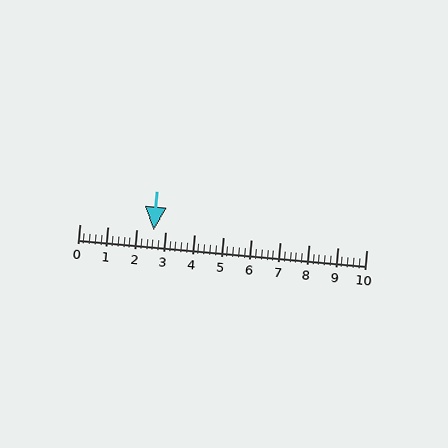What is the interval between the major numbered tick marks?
The major tick marks are spaced 1 units apart.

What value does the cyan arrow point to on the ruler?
The cyan arrow points to approximately 2.6.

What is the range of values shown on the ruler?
The ruler shows values from 0 to 10.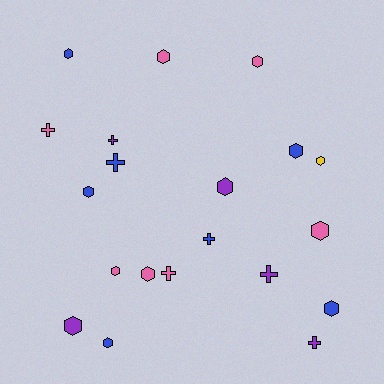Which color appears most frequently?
Pink, with 7 objects.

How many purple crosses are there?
There are 3 purple crosses.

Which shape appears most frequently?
Hexagon, with 13 objects.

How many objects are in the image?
There are 20 objects.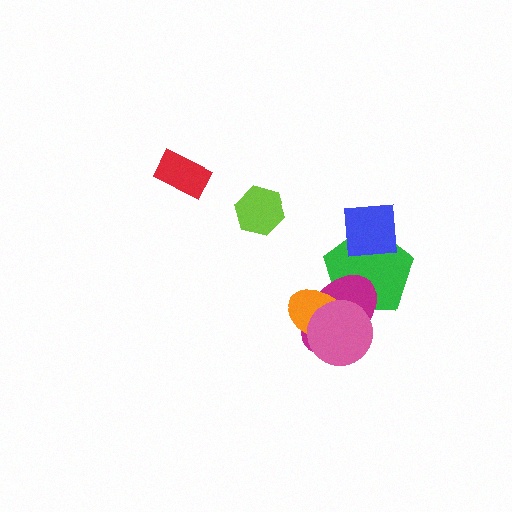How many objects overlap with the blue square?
1 object overlaps with the blue square.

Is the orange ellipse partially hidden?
Yes, it is partially covered by another shape.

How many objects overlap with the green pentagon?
4 objects overlap with the green pentagon.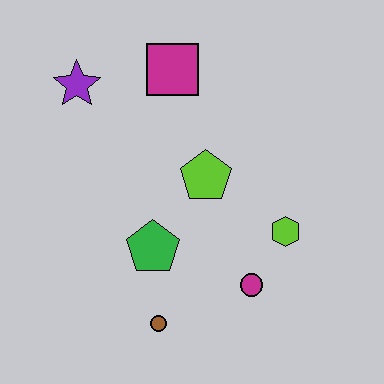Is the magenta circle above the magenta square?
No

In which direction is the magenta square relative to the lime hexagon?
The magenta square is above the lime hexagon.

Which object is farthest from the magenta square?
The brown circle is farthest from the magenta square.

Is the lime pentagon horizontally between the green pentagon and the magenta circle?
Yes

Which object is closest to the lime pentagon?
The green pentagon is closest to the lime pentagon.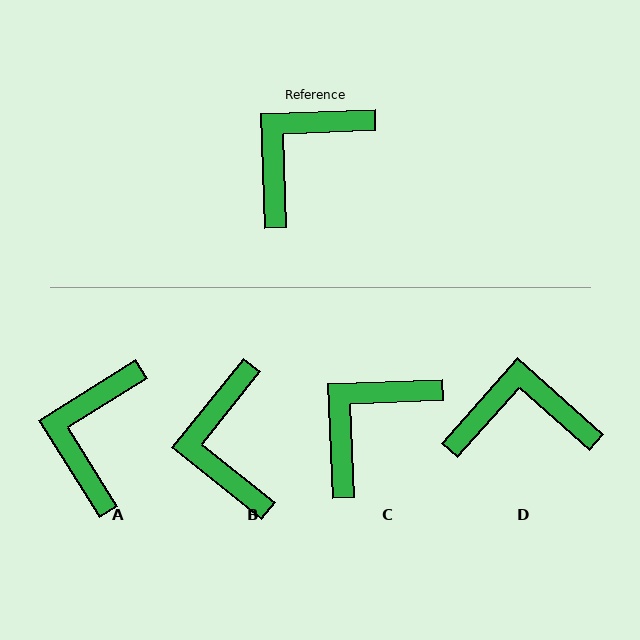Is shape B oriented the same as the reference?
No, it is off by about 49 degrees.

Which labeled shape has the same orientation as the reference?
C.